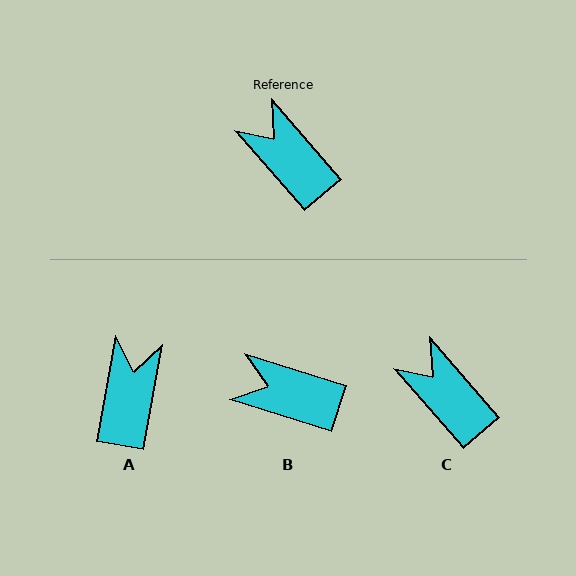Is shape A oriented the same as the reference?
No, it is off by about 51 degrees.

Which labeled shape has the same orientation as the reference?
C.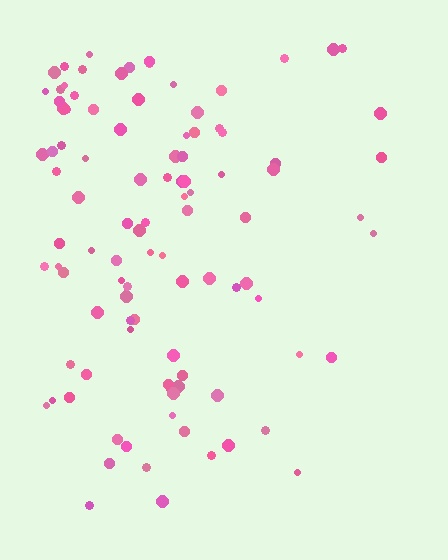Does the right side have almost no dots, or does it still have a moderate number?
Still a moderate number, just noticeably fewer than the left.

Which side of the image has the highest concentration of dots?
The left.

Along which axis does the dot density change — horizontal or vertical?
Horizontal.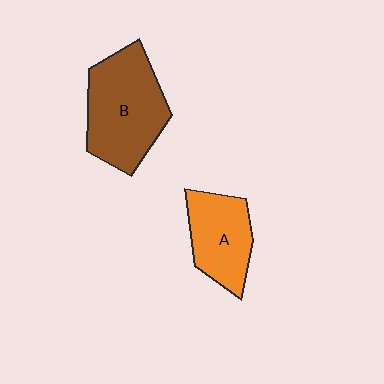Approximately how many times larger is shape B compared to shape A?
Approximately 1.5 times.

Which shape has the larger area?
Shape B (brown).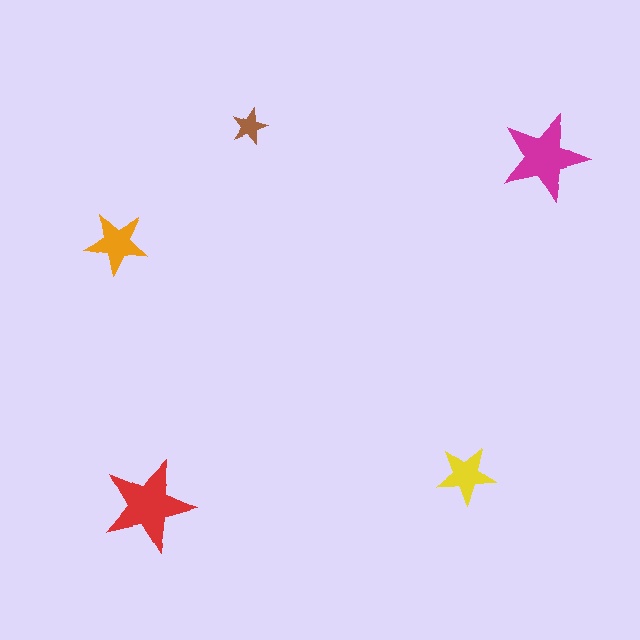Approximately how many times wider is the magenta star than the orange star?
About 1.5 times wider.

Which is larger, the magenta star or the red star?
The red one.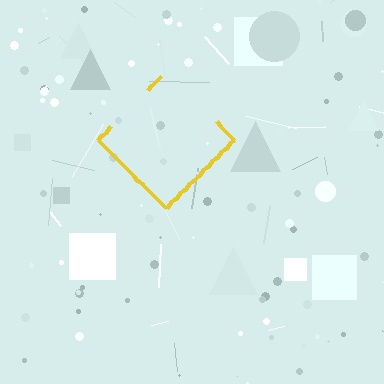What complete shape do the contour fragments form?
The contour fragments form a diamond.